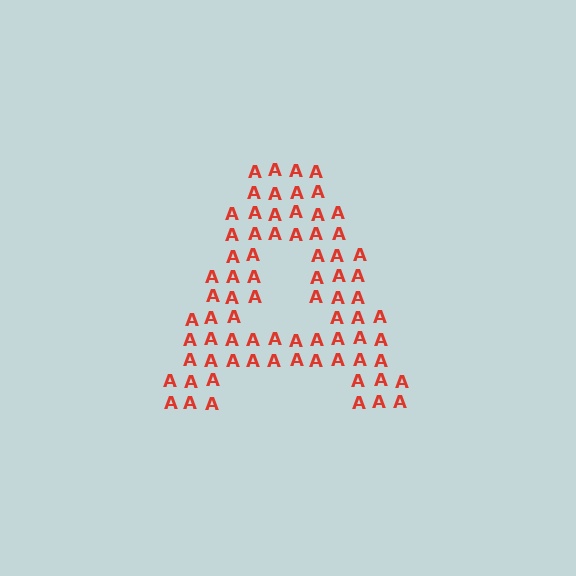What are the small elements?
The small elements are letter A's.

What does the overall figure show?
The overall figure shows the letter A.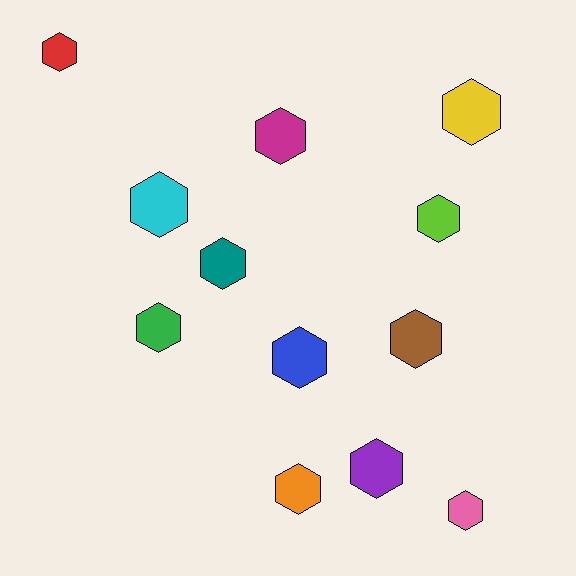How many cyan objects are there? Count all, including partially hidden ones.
There is 1 cyan object.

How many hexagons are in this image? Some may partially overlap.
There are 12 hexagons.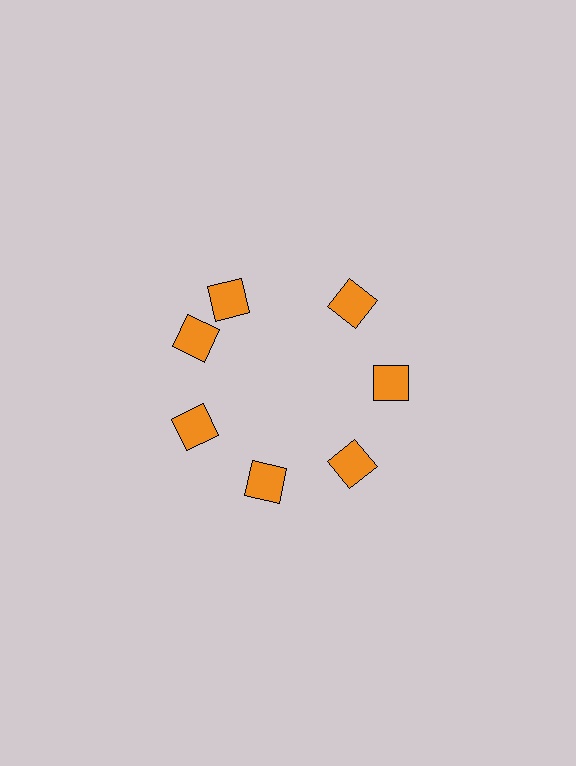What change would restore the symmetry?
The symmetry would be restored by rotating it back into even spacing with its neighbors so that all 7 squares sit at equal angles and equal distance from the center.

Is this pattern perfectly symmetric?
No. The 7 orange squares are arranged in a ring, but one element near the 12 o'clock position is rotated out of alignment along the ring, breaking the 7-fold rotational symmetry.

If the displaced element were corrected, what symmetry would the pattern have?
It would have 7-fold rotational symmetry — the pattern would map onto itself every 51 degrees.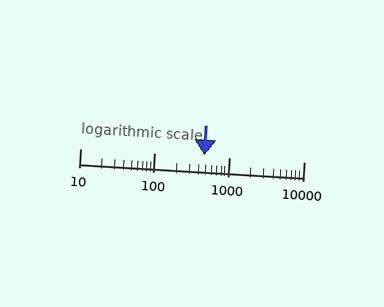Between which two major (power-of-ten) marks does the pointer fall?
The pointer is between 100 and 1000.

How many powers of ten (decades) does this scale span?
The scale spans 3 decades, from 10 to 10000.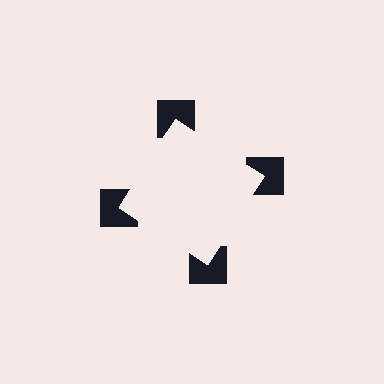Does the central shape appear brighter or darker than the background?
It typically appears slightly brighter than the background, even though no actual brightness change is drawn.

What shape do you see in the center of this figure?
An illusory square — its edges are inferred from the aligned wedge cuts in the notched squares, not physically drawn.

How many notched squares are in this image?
There are 4 — one at each vertex of the illusory square.